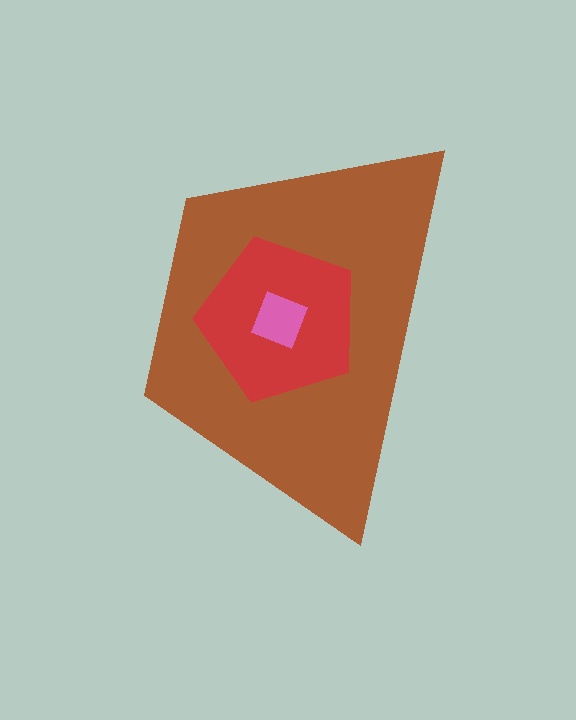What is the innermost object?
The pink square.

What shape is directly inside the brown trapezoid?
The red pentagon.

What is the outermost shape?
The brown trapezoid.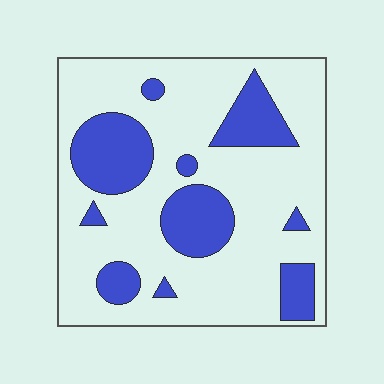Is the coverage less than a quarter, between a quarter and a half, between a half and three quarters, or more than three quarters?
Between a quarter and a half.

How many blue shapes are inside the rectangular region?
10.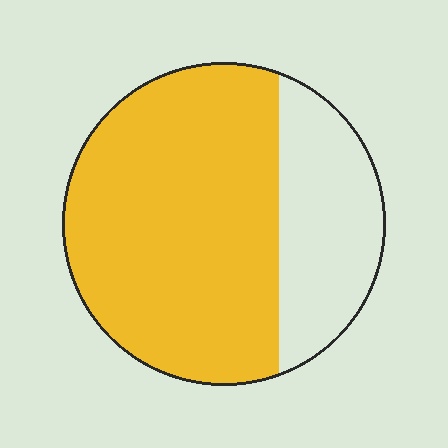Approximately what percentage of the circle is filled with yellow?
Approximately 70%.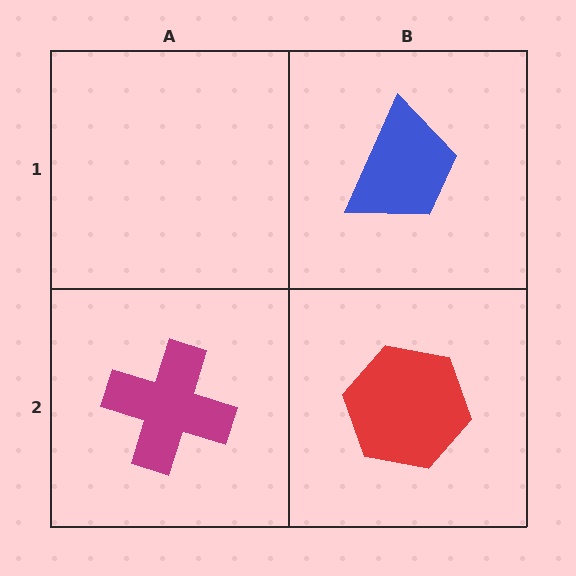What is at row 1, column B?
A blue trapezoid.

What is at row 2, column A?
A magenta cross.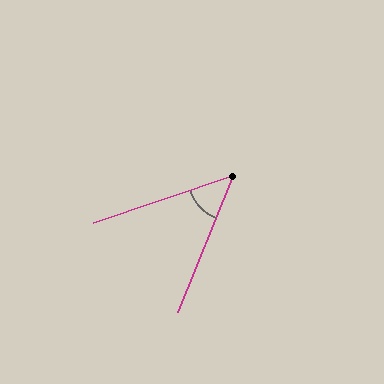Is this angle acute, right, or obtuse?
It is acute.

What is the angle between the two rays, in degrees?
Approximately 50 degrees.